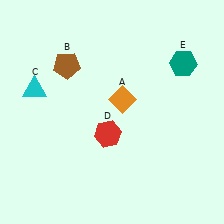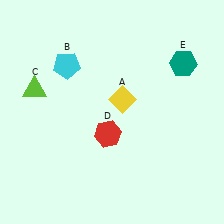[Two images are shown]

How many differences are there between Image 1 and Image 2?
There are 3 differences between the two images.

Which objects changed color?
A changed from orange to yellow. B changed from brown to cyan. C changed from cyan to lime.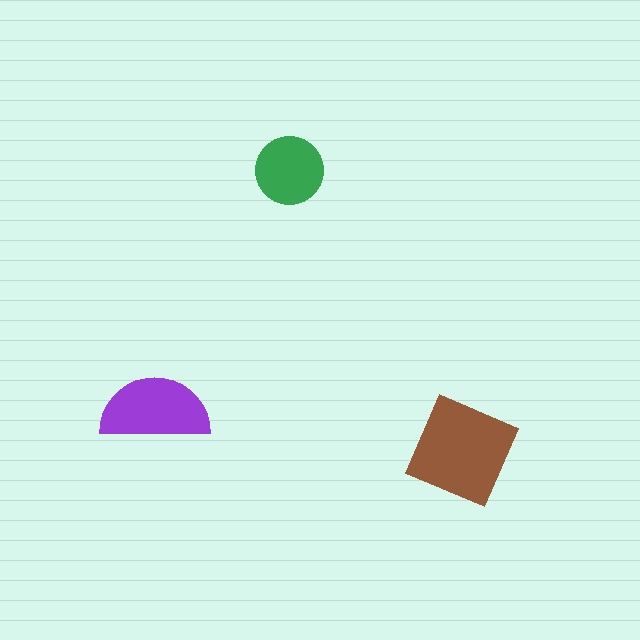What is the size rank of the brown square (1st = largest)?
1st.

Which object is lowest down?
The brown square is bottommost.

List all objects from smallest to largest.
The green circle, the purple semicircle, the brown square.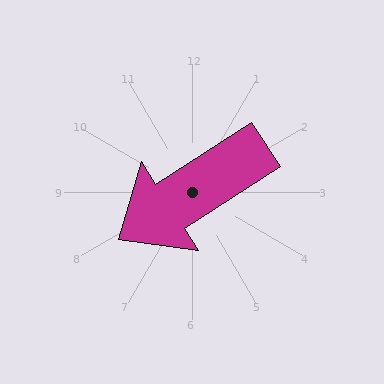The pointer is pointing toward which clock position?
Roughly 8 o'clock.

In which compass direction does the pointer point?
Southwest.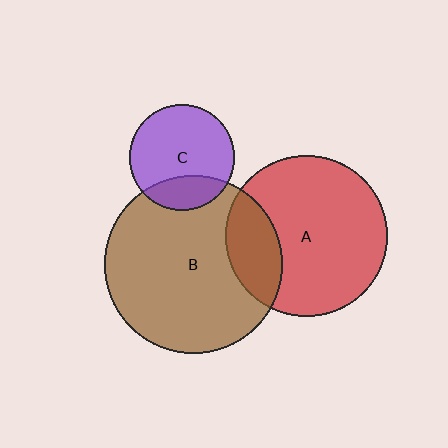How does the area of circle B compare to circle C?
Approximately 2.8 times.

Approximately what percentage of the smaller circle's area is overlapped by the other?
Approximately 20%.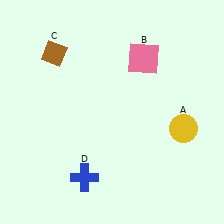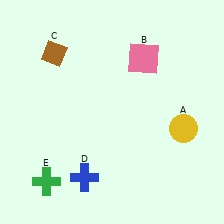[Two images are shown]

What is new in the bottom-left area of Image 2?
A green cross (E) was added in the bottom-left area of Image 2.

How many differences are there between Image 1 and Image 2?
There is 1 difference between the two images.